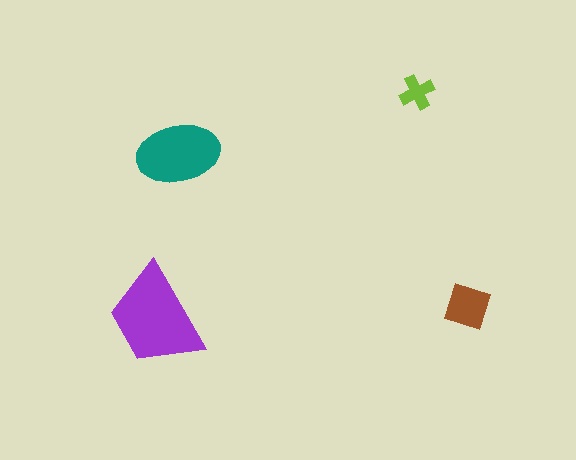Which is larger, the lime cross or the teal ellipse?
The teal ellipse.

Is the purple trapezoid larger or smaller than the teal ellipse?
Larger.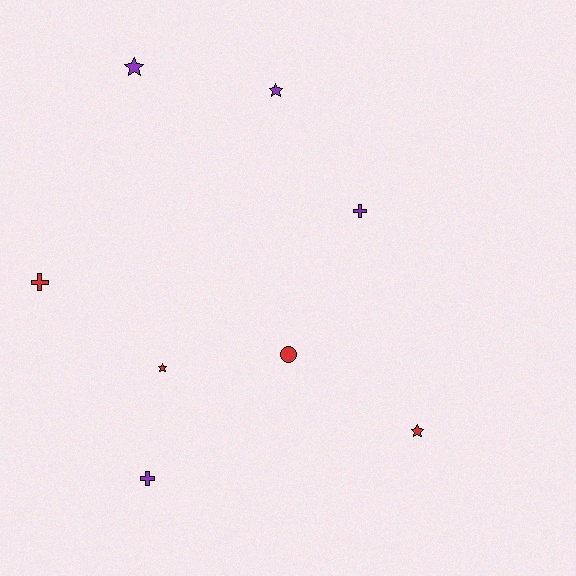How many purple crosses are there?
There are 2 purple crosses.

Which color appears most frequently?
Purple, with 4 objects.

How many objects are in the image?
There are 8 objects.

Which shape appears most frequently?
Star, with 4 objects.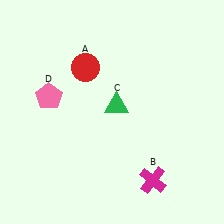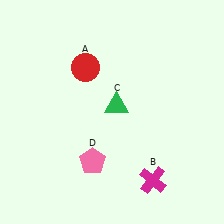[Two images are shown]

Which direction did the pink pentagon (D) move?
The pink pentagon (D) moved down.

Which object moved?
The pink pentagon (D) moved down.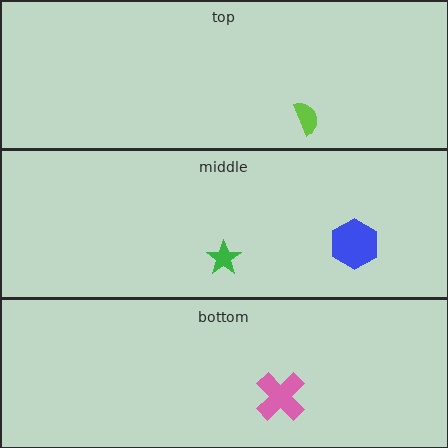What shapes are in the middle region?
The blue hexagon, the green star.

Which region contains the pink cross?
The bottom region.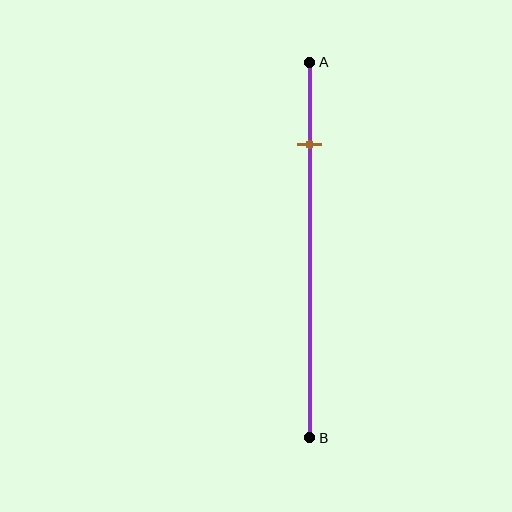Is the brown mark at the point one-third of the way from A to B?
No, the mark is at about 20% from A, not at the 33% one-third point.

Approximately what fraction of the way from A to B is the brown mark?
The brown mark is approximately 20% of the way from A to B.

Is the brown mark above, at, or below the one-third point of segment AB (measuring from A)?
The brown mark is above the one-third point of segment AB.